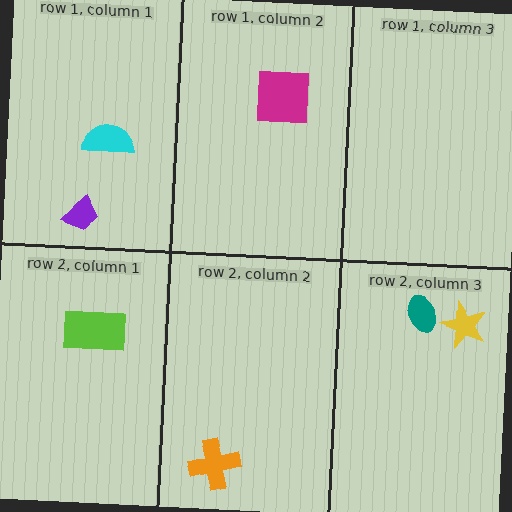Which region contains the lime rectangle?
The row 2, column 1 region.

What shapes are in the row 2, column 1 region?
The lime rectangle.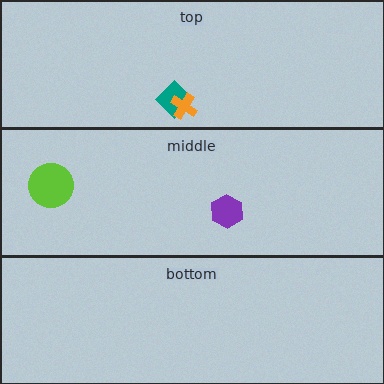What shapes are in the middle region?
The purple hexagon, the lime circle.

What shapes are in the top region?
The teal diamond, the orange cross.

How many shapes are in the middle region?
2.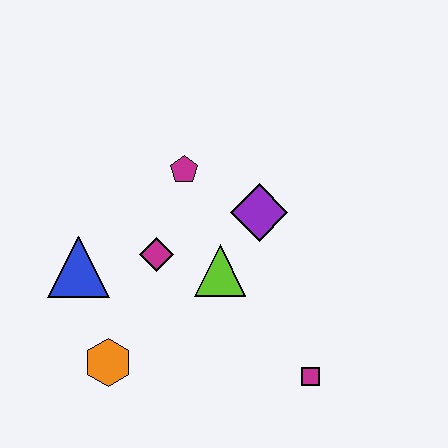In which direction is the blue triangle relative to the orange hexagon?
The blue triangle is above the orange hexagon.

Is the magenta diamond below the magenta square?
No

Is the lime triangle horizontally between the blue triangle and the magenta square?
Yes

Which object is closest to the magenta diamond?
The lime triangle is closest to the magenta diamond.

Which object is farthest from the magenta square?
The blue triangle is farthest from the magenta square.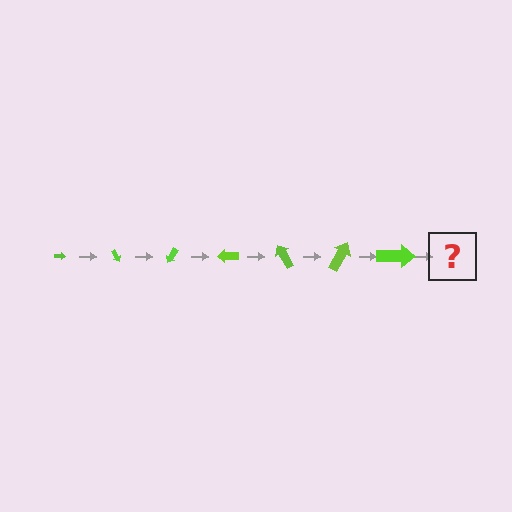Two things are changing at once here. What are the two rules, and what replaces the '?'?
The two rules are that the arrow grows larger each step and it rotates 60 degrees each step. The '?' should be an arrow, larger than the previous one and rotated 420 degrees from the start.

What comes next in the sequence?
The next element should be an arrow, larger than the previous one and rotated 420 degrees from the start.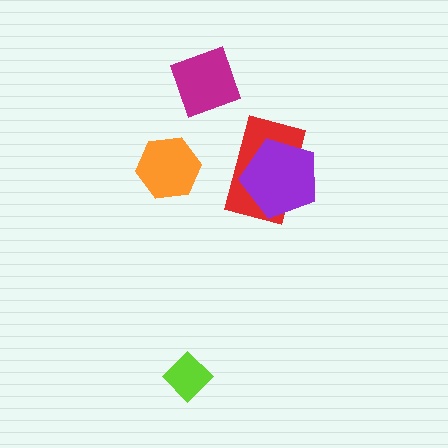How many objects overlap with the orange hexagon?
0 objects overlap with the orange hexagon.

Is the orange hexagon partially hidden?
No, no other shape covers it.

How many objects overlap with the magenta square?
0 objects overlap with the magenta square.